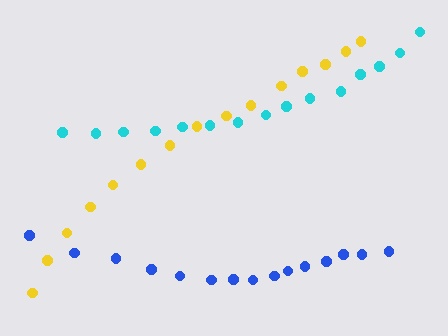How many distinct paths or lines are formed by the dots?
There are 3 distinct paths.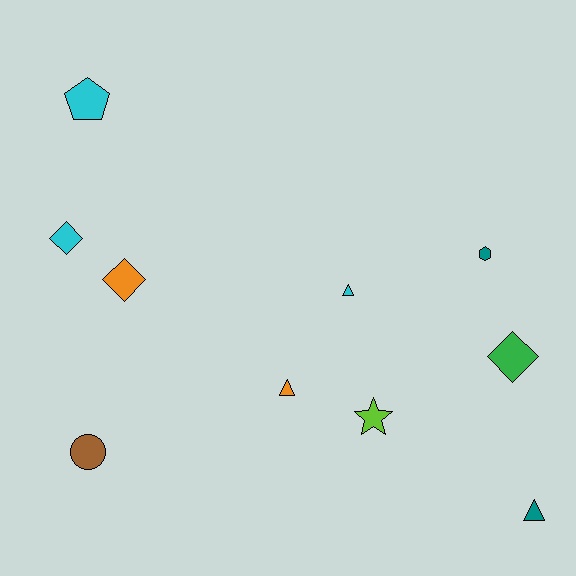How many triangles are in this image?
There are 3 triangles.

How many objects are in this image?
There are 10 objects.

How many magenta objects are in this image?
There are no magenta objects.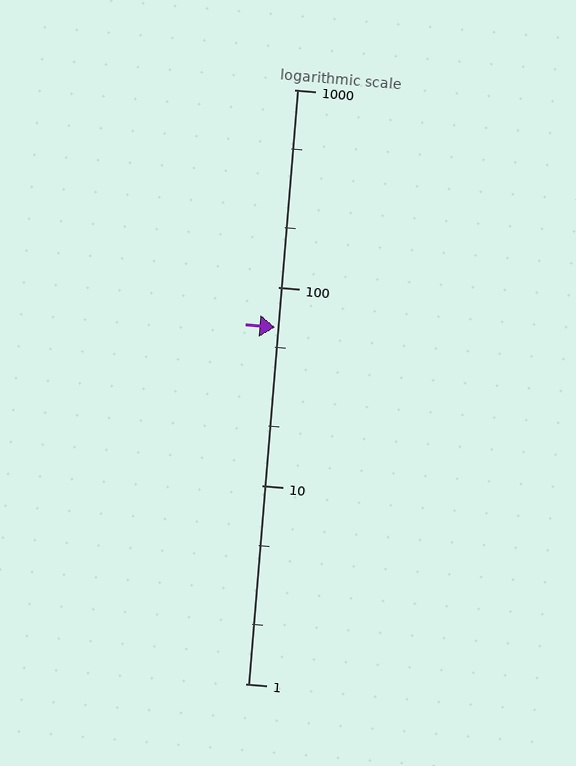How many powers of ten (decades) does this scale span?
The scale spans 3 decades, from 1 to 1000.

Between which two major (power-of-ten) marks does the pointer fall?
The pointer is between 10 and 100.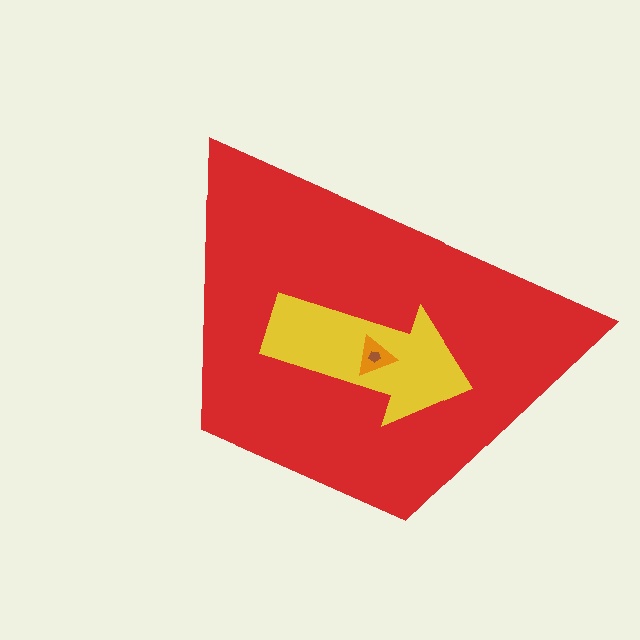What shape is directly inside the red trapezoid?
The yellow arrow.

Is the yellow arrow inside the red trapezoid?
Yes.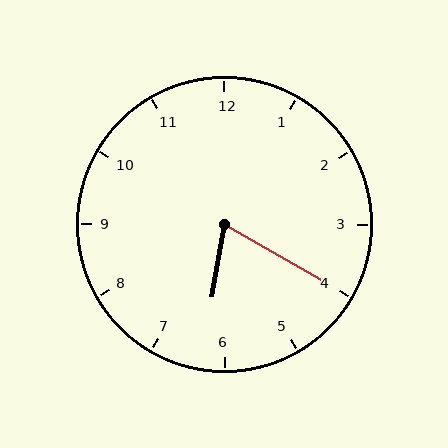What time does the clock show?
6:20.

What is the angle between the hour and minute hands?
Approximately 70 degrees.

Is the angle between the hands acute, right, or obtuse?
It is acute.